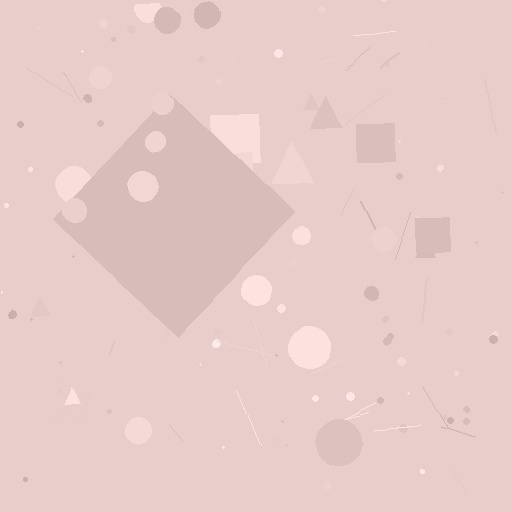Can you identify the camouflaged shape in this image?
The camouflaged shape is a diamond.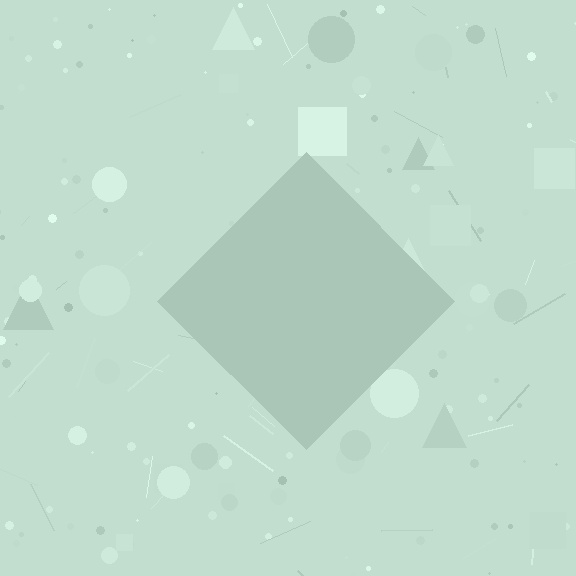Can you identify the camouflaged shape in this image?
The camouflaged shape is a diamond.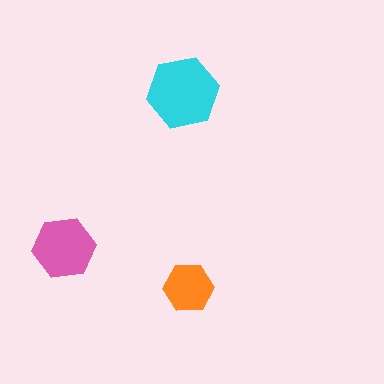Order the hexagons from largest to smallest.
the cyan one, the pink one, the orange one.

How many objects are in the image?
There are 3 objects in the image.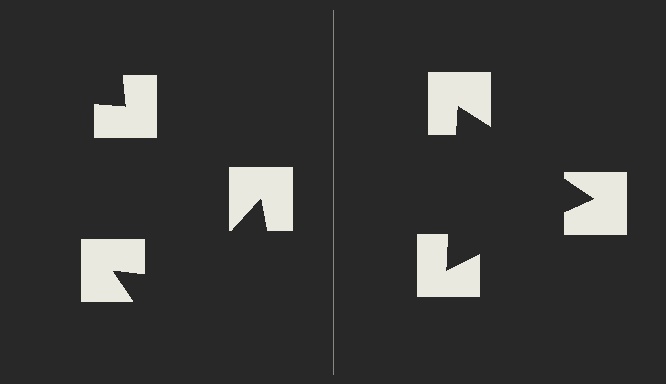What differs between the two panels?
The notched squares are positioned identically on both sides; only the wedge orientations differ. On the right they align to a triangle; on the left they are misaligned.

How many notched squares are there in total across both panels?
6 — 3 on each side.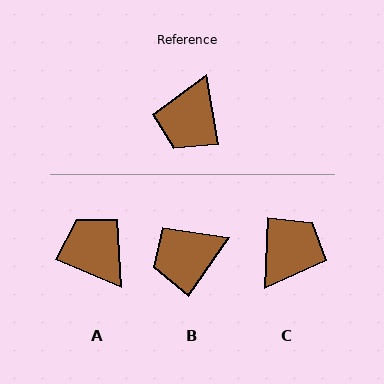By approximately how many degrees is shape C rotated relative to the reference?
Approximately 168 degrees counter-clockwise.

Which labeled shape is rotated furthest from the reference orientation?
C, about 168 degrees away.